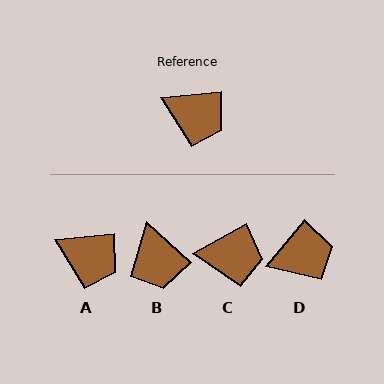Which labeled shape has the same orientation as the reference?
A.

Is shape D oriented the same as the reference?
No, it is off by about 45 degrees.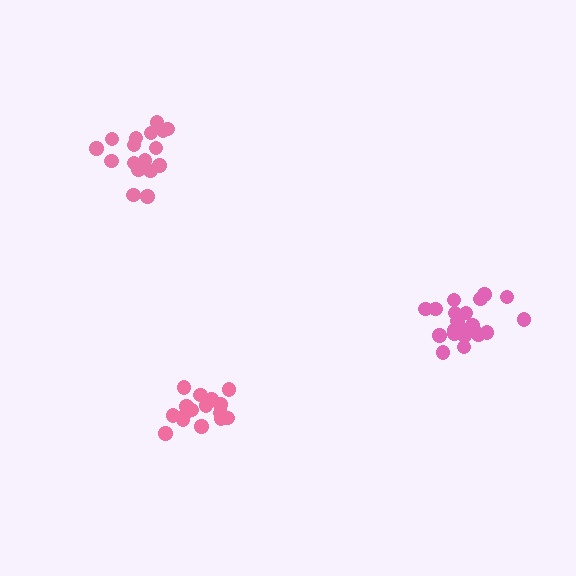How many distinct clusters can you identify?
There are 3 distinct clusters.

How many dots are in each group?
Group 1: 21 dots, Group 2: 16 dots, Group 3: 18 dots (55 total).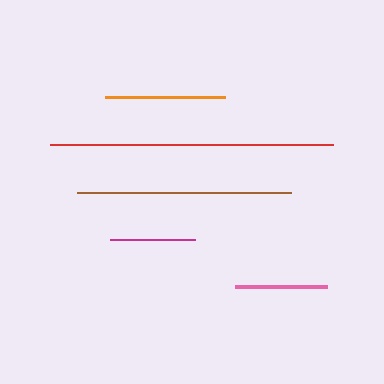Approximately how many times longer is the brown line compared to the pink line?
The brown line is approximately 2.3 times the length of the pink line.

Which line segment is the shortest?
The magenta line is the shortest at approximately 85 pixels.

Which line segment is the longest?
The red line is the longest at approximately 282 pixels.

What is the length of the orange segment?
The orange segment is approximately 120 pixels long.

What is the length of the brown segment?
The brown segment is approximately 214 pixels long.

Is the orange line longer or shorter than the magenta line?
The orange line is longer than the magenta line.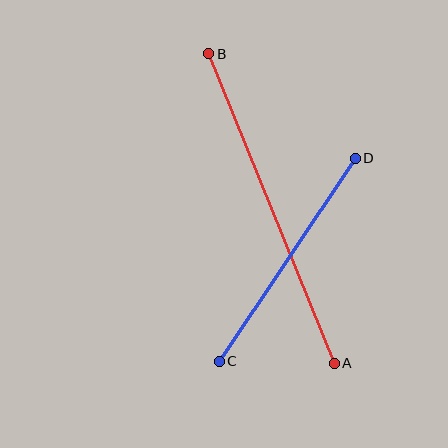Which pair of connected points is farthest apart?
Points A and B are farthest apart.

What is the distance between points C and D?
The distance is approximately 244 pixels.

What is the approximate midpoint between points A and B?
The midpoint is at approximately (272, 209) pixels.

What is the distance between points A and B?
The distance is approximately 334 pixels.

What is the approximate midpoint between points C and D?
The midpoint is at approximately (287, 260) pixels.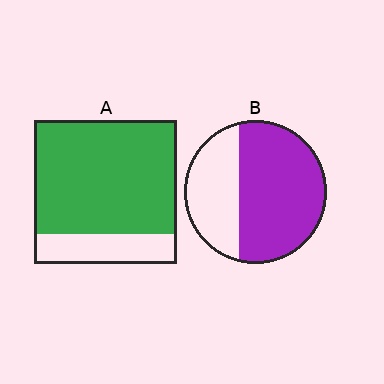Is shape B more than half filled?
Yes.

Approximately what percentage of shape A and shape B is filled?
A is approximately 80% and B is approximately 65%.